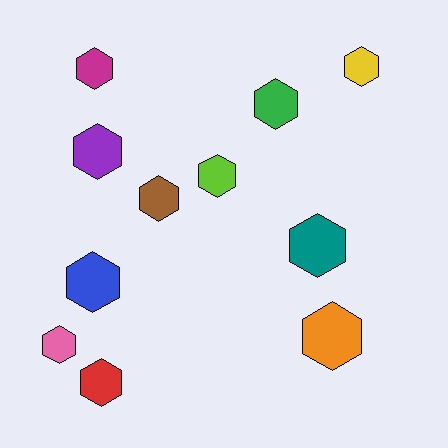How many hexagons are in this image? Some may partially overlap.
There are 11 hexagons.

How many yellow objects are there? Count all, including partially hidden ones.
There is 1 yellow object.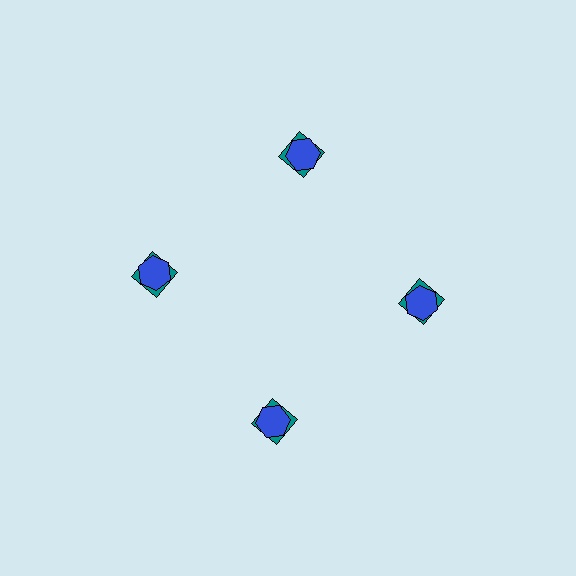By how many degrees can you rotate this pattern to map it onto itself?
The pattern maps onto itself every 90 degrees of rotation.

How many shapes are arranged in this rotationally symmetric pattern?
There are 8 shapes, arranged in 4 groups of 2.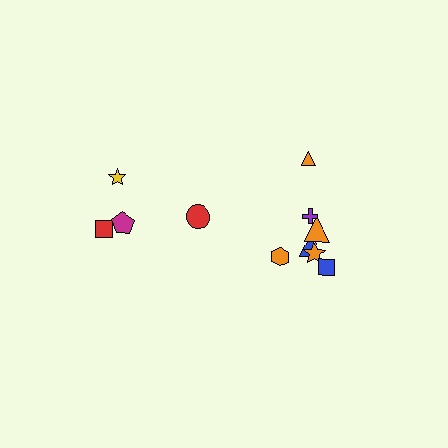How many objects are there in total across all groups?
There are 11 objects.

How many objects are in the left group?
There are 4 objects.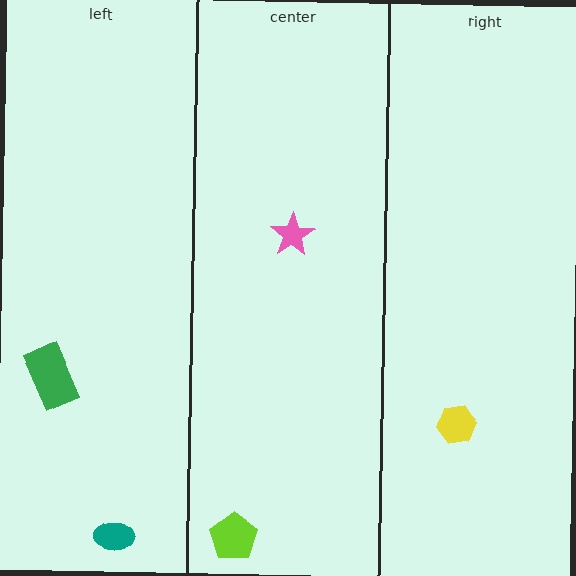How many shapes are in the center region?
2.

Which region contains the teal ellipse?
The left region.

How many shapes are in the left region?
2.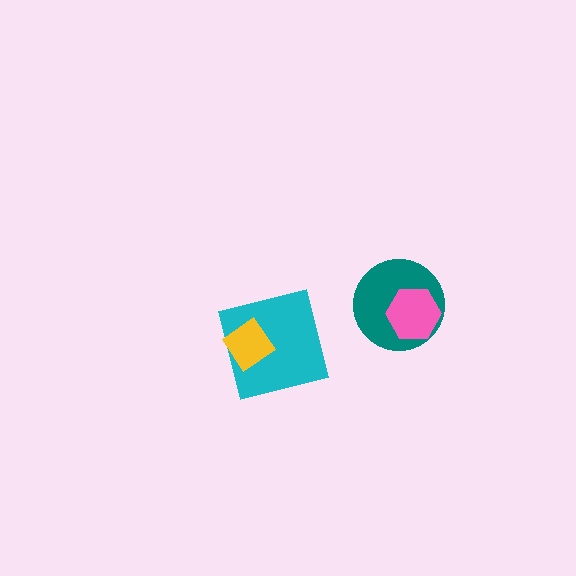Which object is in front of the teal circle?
The pink hexagon is in front of the teal circle.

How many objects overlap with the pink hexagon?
1 object overlaps with the pink hexagon.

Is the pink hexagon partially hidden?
No, no other shape covers it.